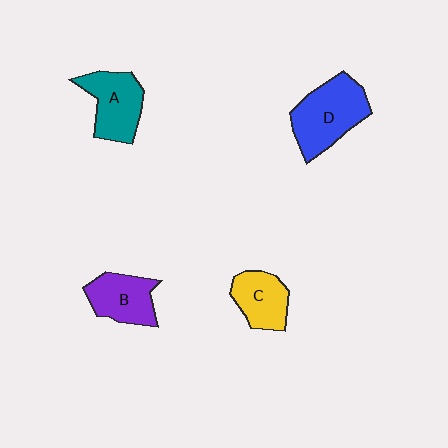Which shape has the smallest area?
Shape C (yellow).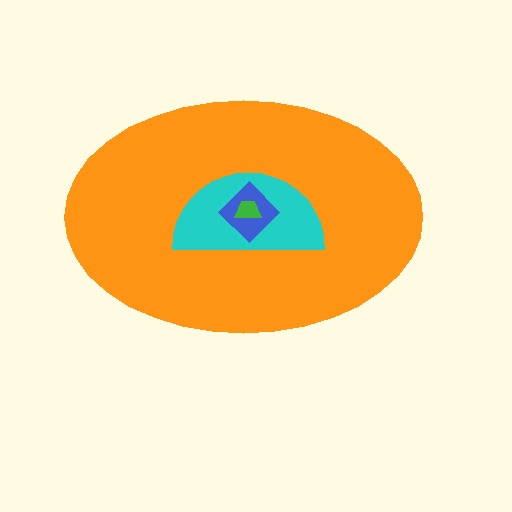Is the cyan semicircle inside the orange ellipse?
Yes.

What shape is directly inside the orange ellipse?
The cyan semicircle.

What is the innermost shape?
The green trapezoid.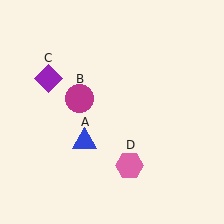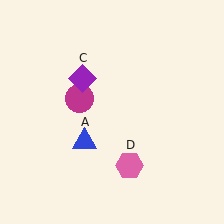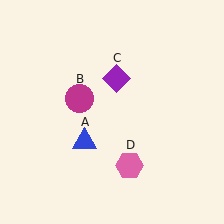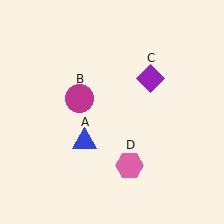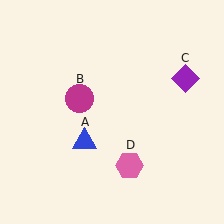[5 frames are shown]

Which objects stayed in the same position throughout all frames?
Blue triangle (object A) and magenta circle (object B) and pink hexagon (object D) remained stationary.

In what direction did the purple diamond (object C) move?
The purple diamond (object C) moved right.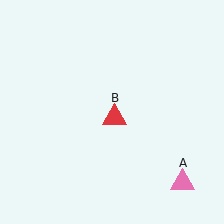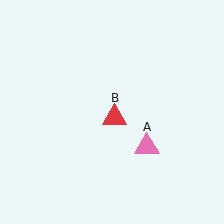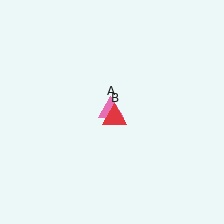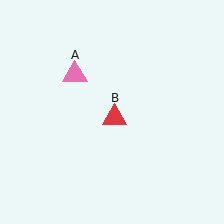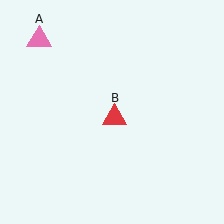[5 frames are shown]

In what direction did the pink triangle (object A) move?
The pink triangle (object A) moved up and to the left.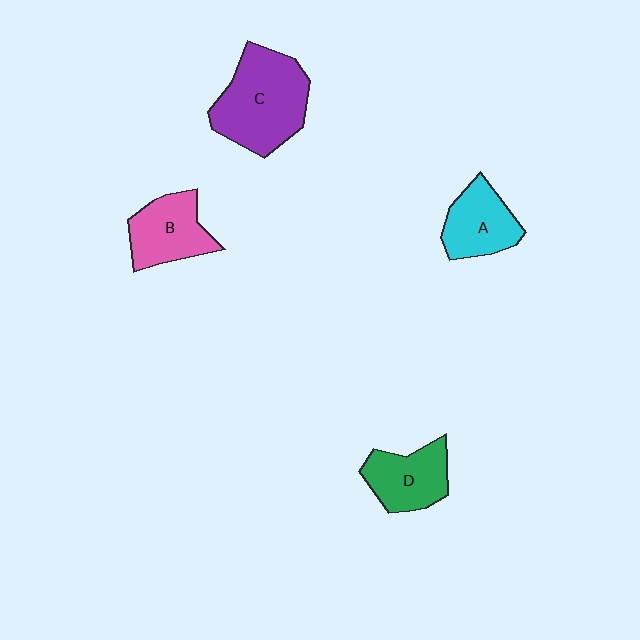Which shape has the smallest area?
Shape A (cyan).